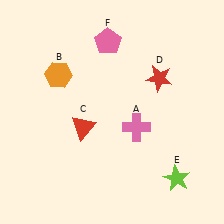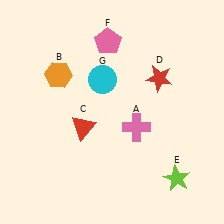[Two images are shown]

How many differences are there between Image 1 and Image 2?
There is 1 difference between the two images.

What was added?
A cyan circle (G) was added in Image 2.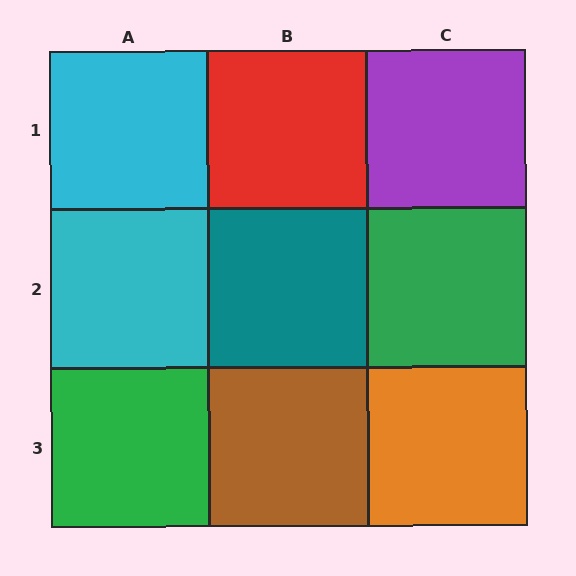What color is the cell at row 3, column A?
Green.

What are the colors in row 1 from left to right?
Cyan, red, purple.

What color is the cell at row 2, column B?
Teal.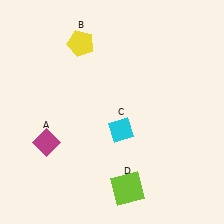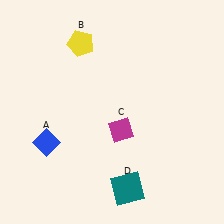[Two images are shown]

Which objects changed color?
A changed from magenta to blue. C changed from cyan to magenta. D changed from lime to teal.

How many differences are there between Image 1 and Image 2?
There are 3 differences between the two images.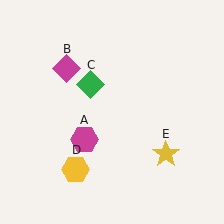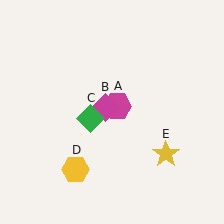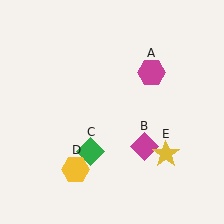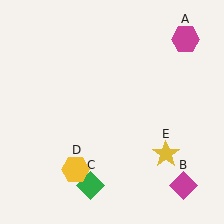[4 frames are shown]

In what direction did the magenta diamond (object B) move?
The magenta diamond (object B) moved down and to the right.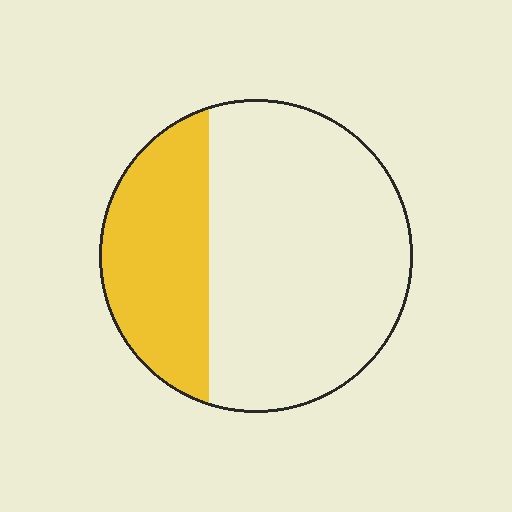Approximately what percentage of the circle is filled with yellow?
Approximately 30%.